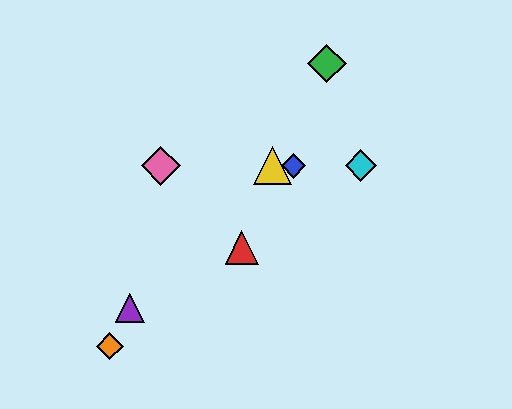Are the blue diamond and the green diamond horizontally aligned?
No, the blue diamond is at y≈166 and the green diamond is at y≈64.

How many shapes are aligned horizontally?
4 shapes (the blue diamond, the yellow triangle, the cyan diamond, the pink diamond) are aligned horizontally.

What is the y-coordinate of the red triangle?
The red triangle is at y≈248.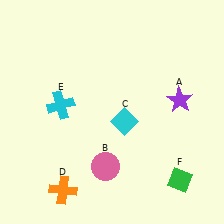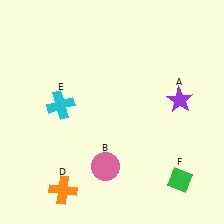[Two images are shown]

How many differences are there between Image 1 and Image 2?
There is 1 difference between the two images.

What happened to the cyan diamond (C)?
The cyan diamond (C) was removed in Image 2. It was in the bottom-right area of Image 1.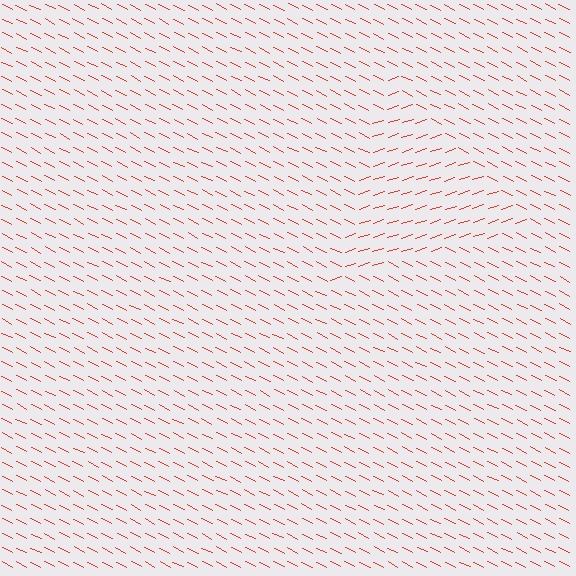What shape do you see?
I see a triangle.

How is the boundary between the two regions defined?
The boundary is defined purely by a change in line orientation (approximately 45 degrees difference). All lines are the same color and thickness.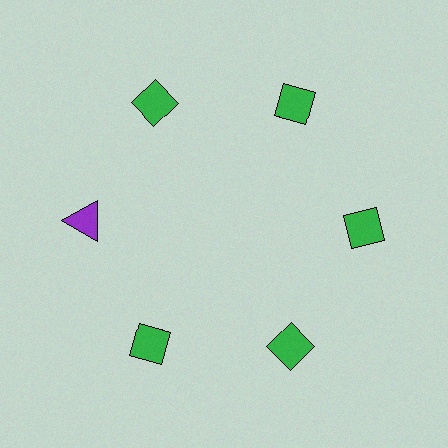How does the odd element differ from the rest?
It differs in both color (purple instead of green) and shape (triangle instead of diamond).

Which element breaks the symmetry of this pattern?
The purple triangle at roughly the 9 o'clock position breaks the symmetry. All other shapes are green diamonds.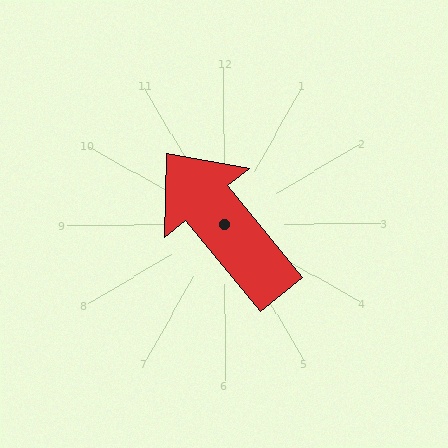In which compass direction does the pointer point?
Northwest.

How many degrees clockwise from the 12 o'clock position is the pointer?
Approximately 321 degrees.